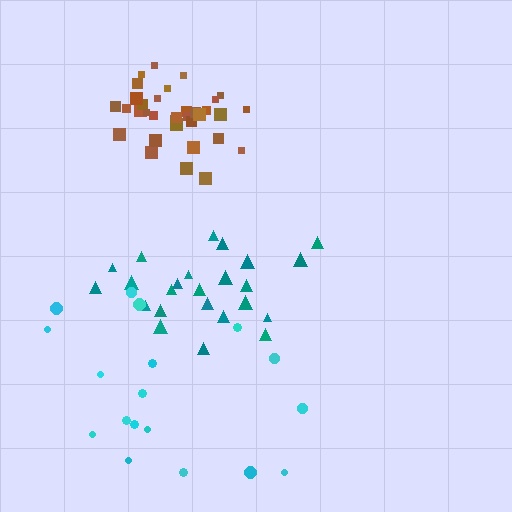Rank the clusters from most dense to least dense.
brown, teal, cyan.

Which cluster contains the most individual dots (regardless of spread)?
Brown (34).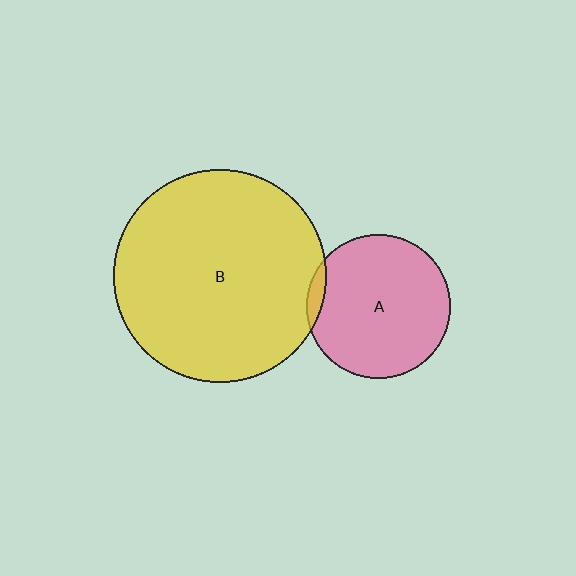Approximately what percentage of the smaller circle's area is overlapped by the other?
Approximately 5%.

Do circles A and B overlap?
Yes.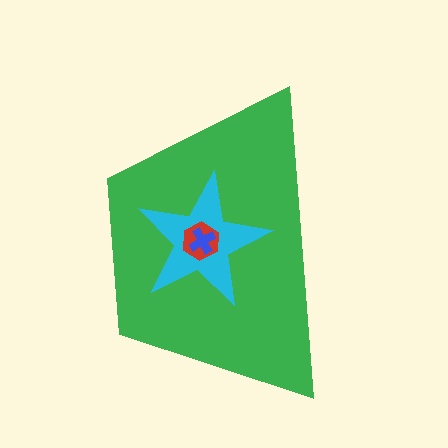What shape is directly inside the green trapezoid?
The cyan star.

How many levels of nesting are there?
4.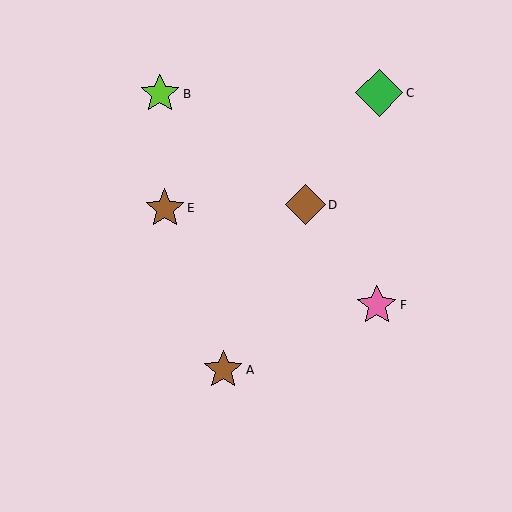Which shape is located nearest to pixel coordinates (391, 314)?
The pink star (labeled F) at (377, 305) is nearest to that location.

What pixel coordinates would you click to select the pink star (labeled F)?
Click at (377, 305) to select the pink star F.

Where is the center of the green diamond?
The center of the green diamond is at (379, 93).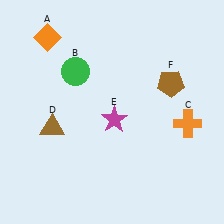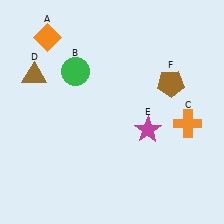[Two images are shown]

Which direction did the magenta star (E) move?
The magenta star (E) moved right.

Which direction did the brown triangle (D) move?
The brown triangle (D) moved up.